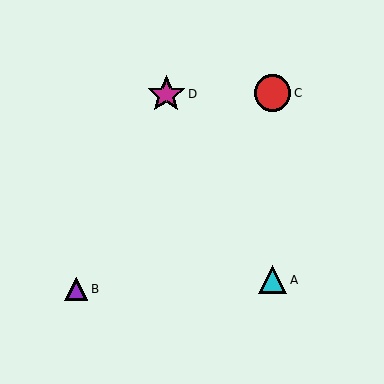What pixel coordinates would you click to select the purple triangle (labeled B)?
Click at (76, 289) to select the purple triangle B.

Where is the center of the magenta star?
The center of the magenta star is at (166, 94).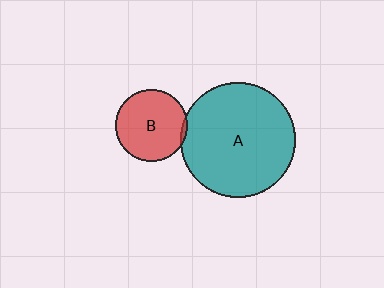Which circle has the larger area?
Circle A (teal).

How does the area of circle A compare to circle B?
Approximately 2.6 times.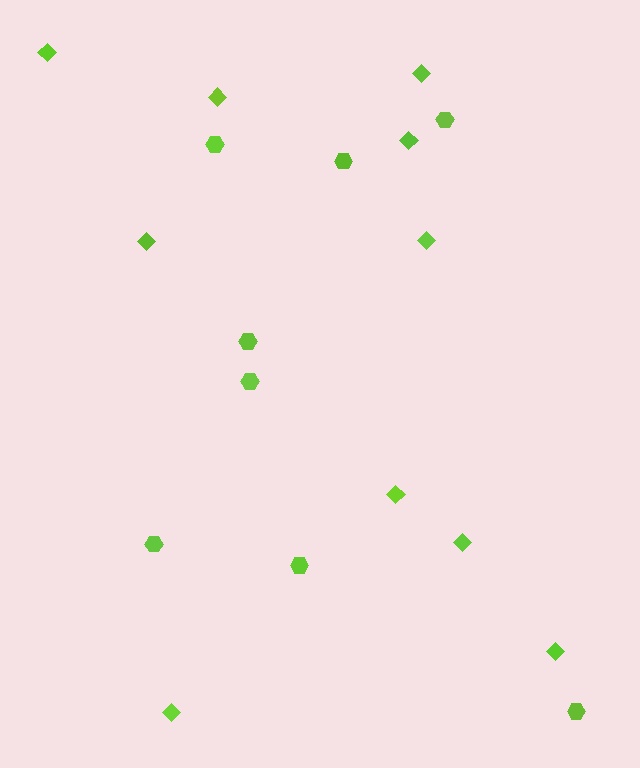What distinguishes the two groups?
There are 2 groups: one group of diamonds (10) and one group of hexagons (8).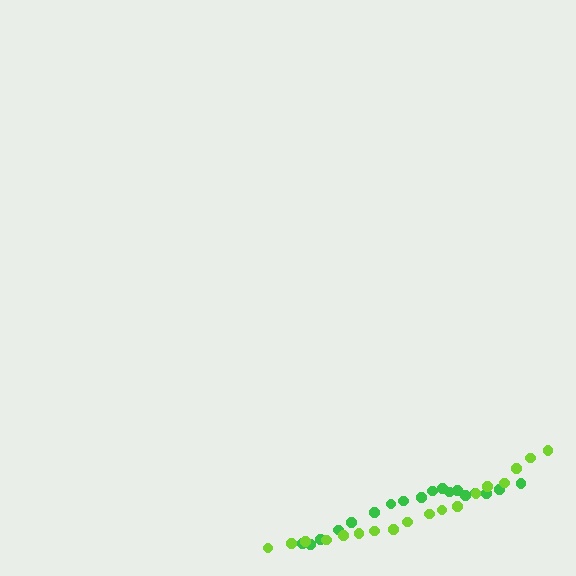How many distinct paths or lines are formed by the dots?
There are 2 distinct paths.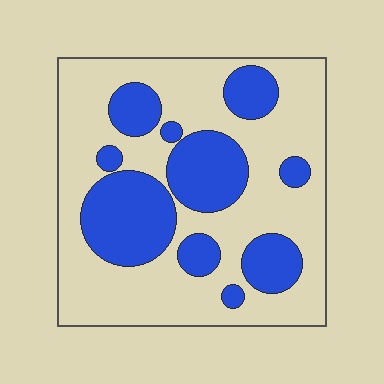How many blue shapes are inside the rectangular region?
10.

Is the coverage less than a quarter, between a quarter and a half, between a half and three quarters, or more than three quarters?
Between a quarter and a half.